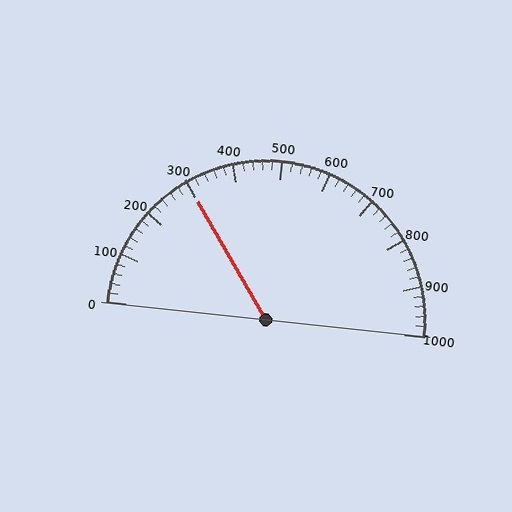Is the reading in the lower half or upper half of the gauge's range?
The reading is in the lower half of the range (0 to 1000).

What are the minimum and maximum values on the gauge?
The gauge ranges from 0 to 1000.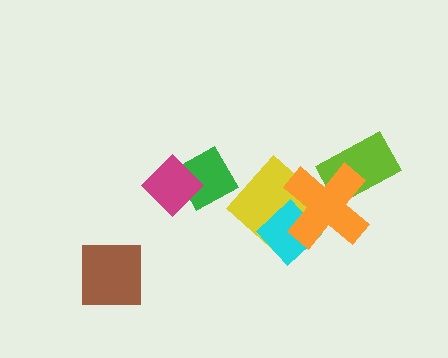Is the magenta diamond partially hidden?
No, no other shape covers it.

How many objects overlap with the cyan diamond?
2 objects overlap with the cyan diamond.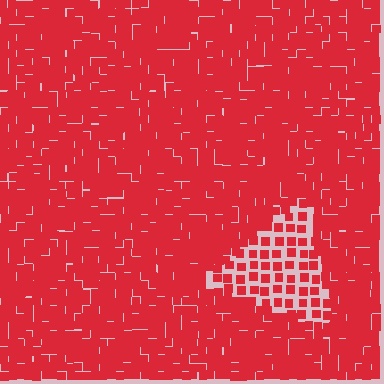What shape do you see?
I see a triangle.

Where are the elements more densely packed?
The elements are more densely packed outside the triangle boundary.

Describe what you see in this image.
The image contains small red elements arranged at two different densities. A triangle-shaped region is visible where the elements are less densely packed than the surrounding area.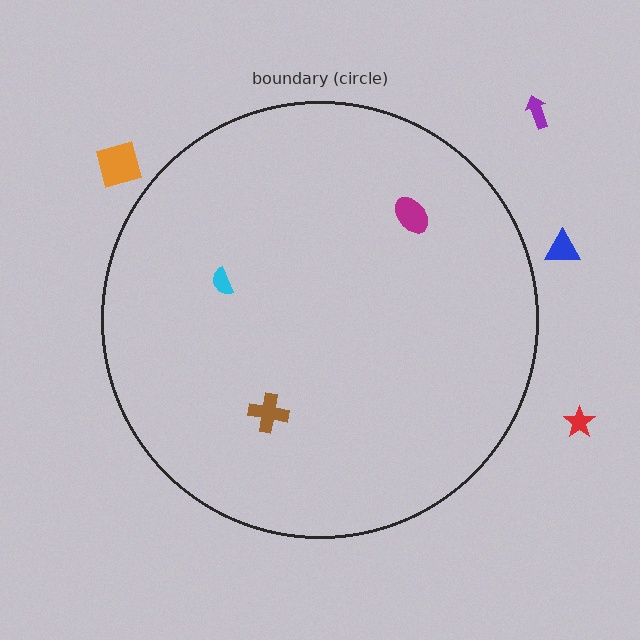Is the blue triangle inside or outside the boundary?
Outside.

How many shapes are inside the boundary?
3 inside, 4 outside.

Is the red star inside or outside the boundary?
Outside.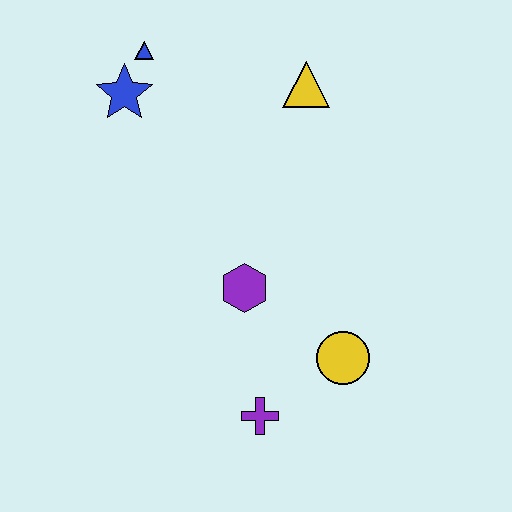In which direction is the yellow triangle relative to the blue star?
The yellow triangle is to the right of the blue star.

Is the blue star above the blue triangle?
No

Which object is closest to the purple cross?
The yellow circle is closest to the purple cross.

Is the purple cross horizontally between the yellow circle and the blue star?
Yes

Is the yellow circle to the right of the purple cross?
Yes